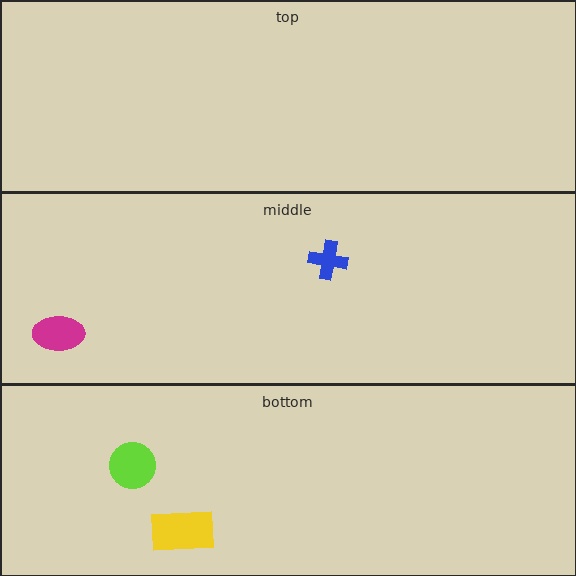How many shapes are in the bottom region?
2.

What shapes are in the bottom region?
The lime circle, the yellow rectangle.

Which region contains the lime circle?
The bottom region.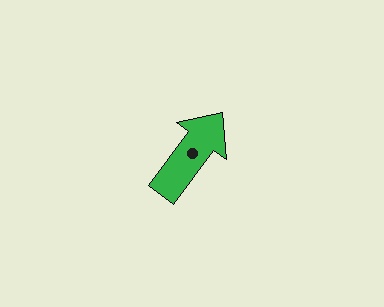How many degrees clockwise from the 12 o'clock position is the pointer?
Approximately 37 degrees.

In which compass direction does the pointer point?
Northeast.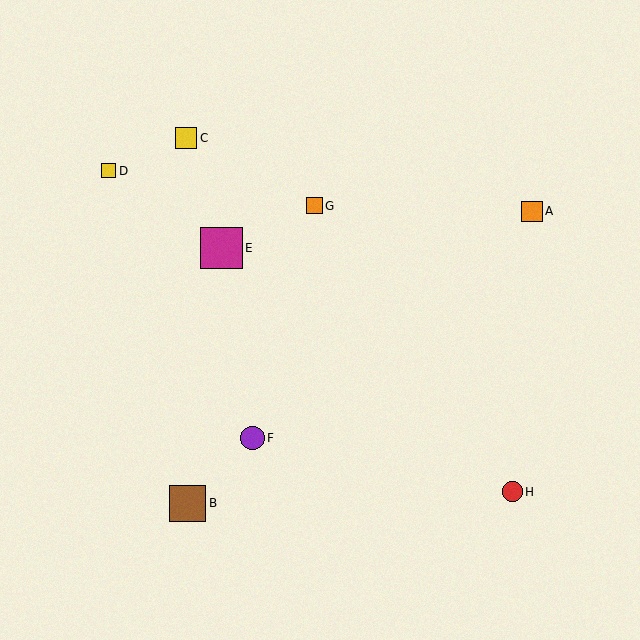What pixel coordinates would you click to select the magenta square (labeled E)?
Click at (222, 248) to select the magenta square E.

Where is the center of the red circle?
The center of the red circle is at (513, 492).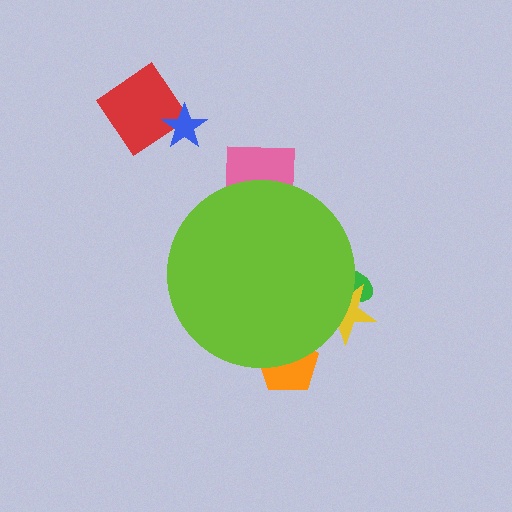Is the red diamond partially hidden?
No, the red diamond is fully visible.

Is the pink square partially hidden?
Yes, the pink square is partially hidden behind the lime circle.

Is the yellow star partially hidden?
Yes, the yellow star is partially hidden behind the lime circle.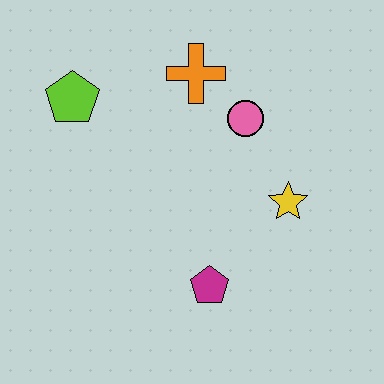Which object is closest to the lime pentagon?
The orange cross is closest to the lime pentagon.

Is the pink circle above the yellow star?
Yes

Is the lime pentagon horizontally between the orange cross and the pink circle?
No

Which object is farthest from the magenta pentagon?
The lime pentagon is farthest from the magenta pentagon.